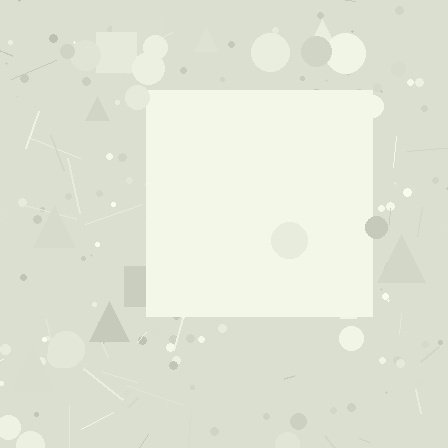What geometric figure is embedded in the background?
A square is embedded in the background.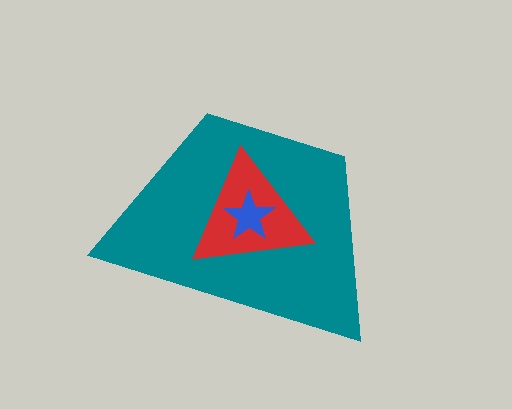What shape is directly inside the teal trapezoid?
The red triangle.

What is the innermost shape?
The blue star.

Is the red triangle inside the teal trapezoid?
Yes.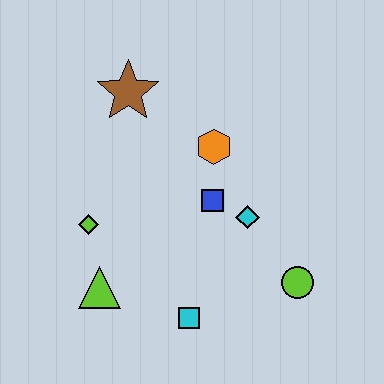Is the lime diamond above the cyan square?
Yes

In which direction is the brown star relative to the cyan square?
The brown star is above the cyan square.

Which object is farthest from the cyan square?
The brown star is farthest from the cyan square.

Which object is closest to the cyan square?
The lime triangle is closest to the cyan square.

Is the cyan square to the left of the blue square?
Yes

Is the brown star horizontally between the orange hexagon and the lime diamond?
Yes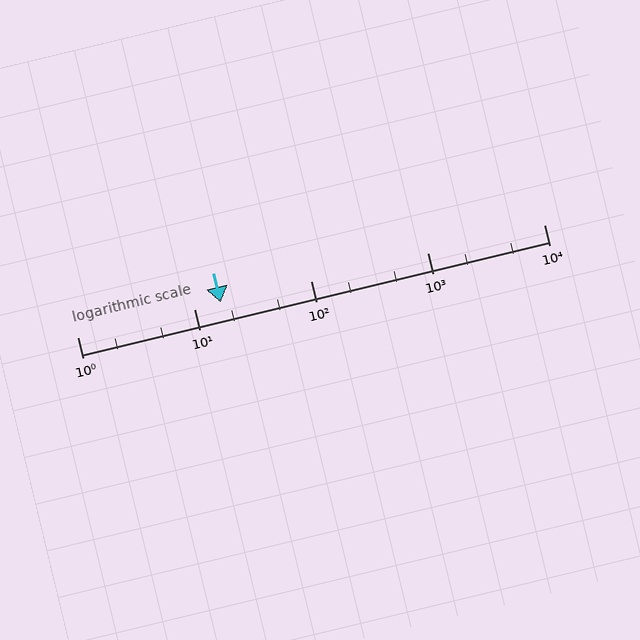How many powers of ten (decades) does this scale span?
The scale spans 4 decades, from 1 to 10000.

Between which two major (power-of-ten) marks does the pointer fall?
The pointer is between 10 and 100.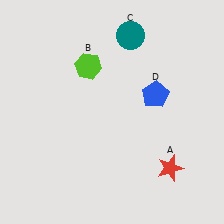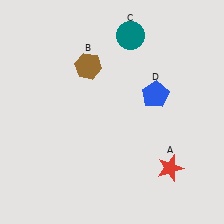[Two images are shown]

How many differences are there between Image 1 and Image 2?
There is 1 difference between the two images.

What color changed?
The hexagon (B) changed from lime in Image 1 to brown in Image 2.